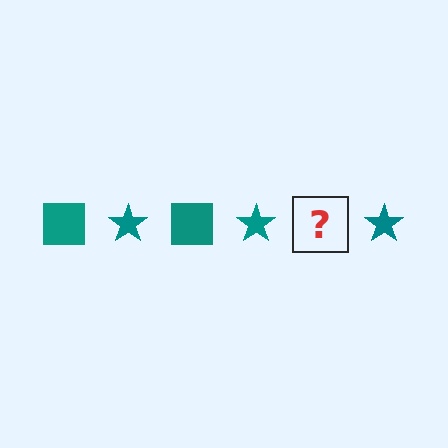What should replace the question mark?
The question mark should be replaced with a teal square.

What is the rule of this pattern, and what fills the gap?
The rule is that the pattern cycles through square, star shapes in teal. The gap should be filled with a teal square.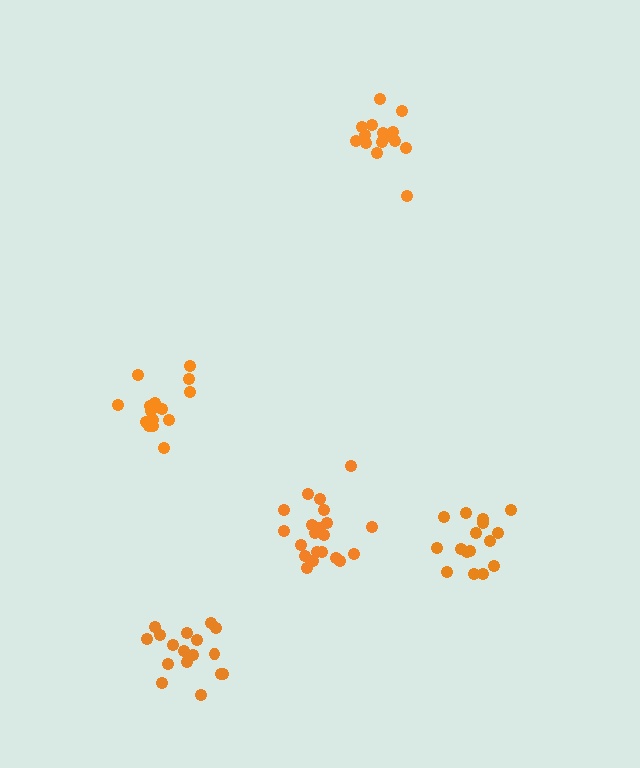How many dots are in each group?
Group 1: 15 dots, Group 2: 17 dots, Group 3: 21 dots, Group 4: 16 dots, Group 5: 15 dots (84 total).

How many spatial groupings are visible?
There are 5 spatial groupings.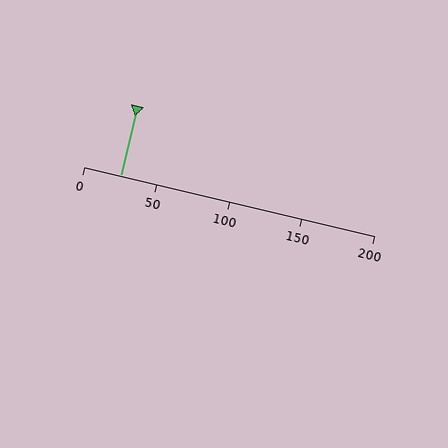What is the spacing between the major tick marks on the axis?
The major ticks are spaced 50 apart.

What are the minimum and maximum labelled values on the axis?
The axis runs from 0 to 200.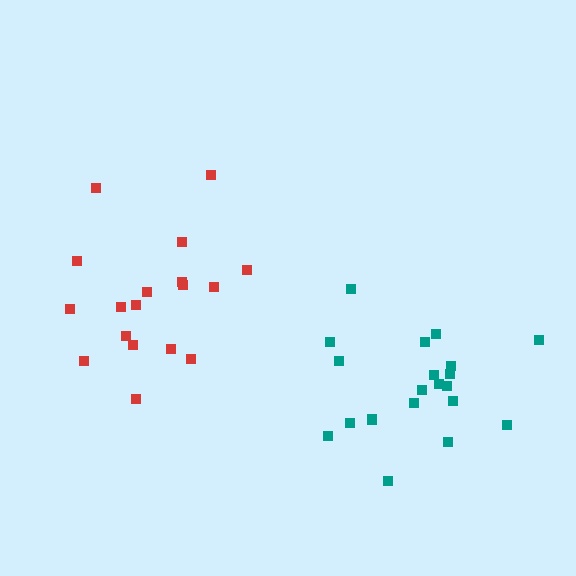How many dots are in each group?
Group 1: 18 dots, Group 2: 20 dots (38 total).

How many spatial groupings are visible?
There are 2 spatial groupings.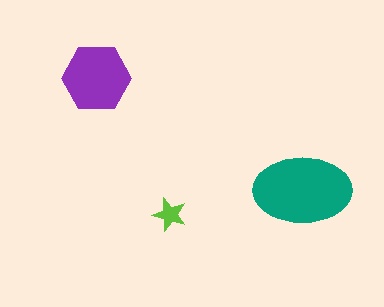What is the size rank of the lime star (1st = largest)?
3rd.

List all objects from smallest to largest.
The lime star, the purple hexagon, the teal ellipse.